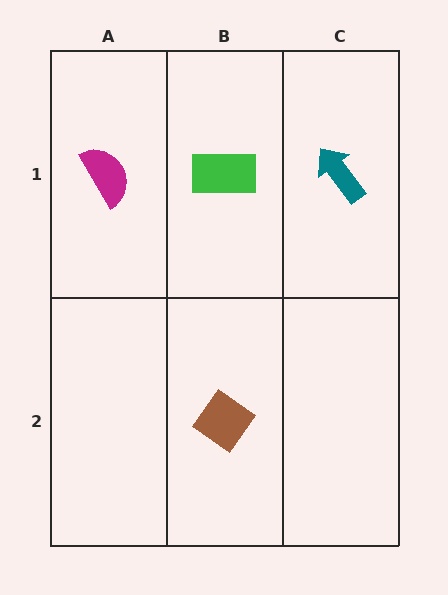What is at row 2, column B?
A brown diamond.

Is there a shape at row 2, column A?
No, that cell is empty.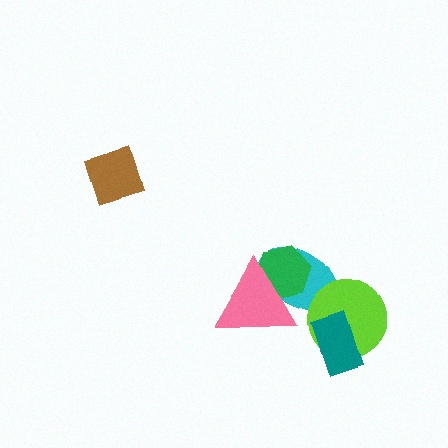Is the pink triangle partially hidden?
No, no other shape covers it.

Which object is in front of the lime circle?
The teal rectangle is in front of the lime circle.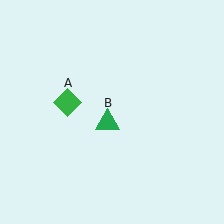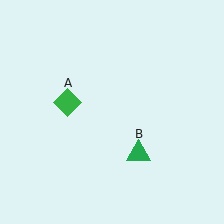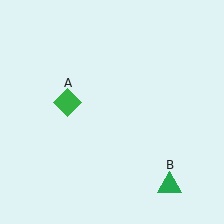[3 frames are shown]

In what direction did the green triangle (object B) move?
The green triangle (object B) moved down and to the right.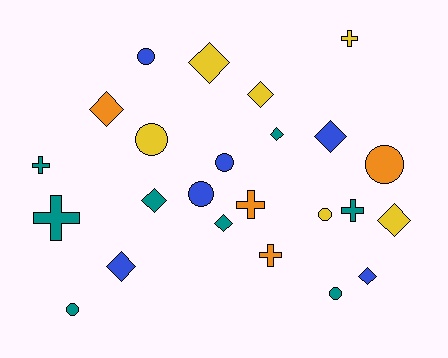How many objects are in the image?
There are 24 objects.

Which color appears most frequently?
Teal, with 8 objects.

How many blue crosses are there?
There are no blue crosses.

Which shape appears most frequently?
Diamond, with 10 objects.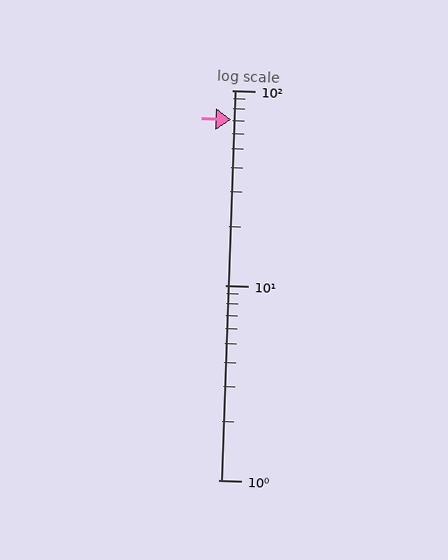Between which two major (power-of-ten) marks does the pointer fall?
The pointer is between 10 and 100.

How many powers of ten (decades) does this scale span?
The scale spans 2 decades, from 1 to 100.